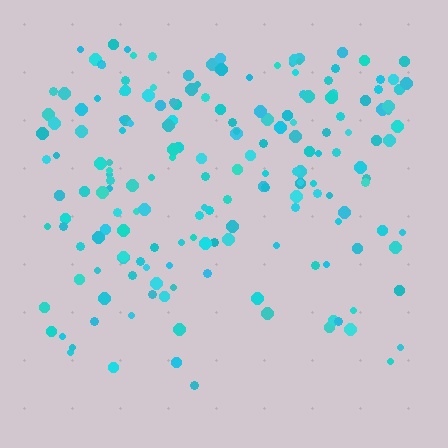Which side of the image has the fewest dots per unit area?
The bottom.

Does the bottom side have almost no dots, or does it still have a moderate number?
Still a moderate number, just noticeably fewer than the top.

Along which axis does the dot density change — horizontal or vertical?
Vertical.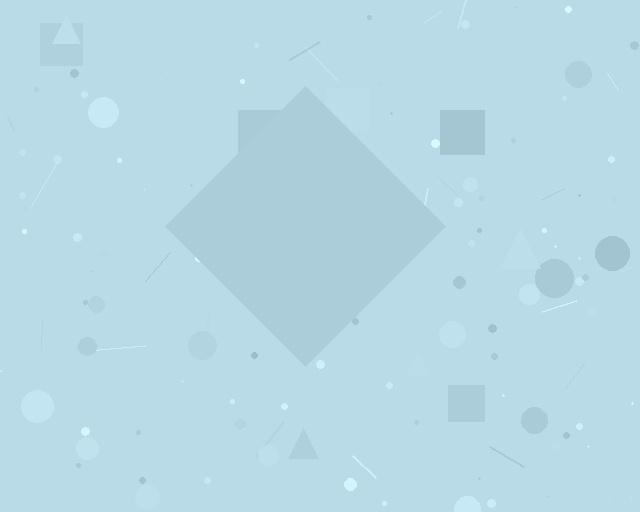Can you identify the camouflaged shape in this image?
The camouflaged shape is a diamond.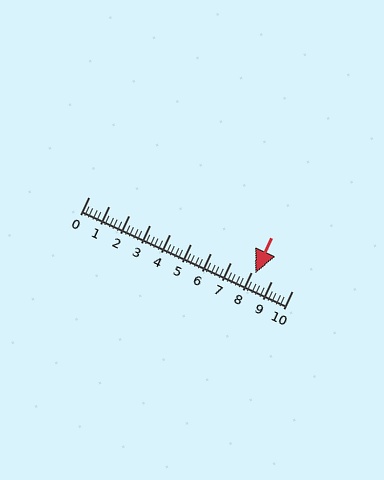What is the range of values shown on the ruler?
The ruler shows values from 0 to 10.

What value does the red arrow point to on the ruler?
The red arrow points to approximately 8.2.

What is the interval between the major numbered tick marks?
The major tick marks are spaced 1 units apart.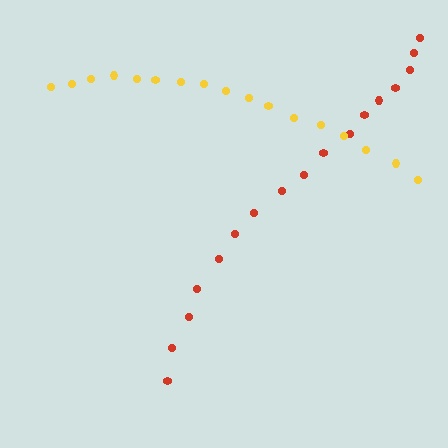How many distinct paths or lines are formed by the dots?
There are 2 distinct paths.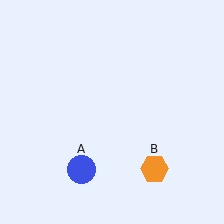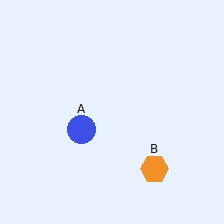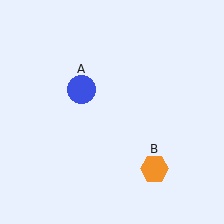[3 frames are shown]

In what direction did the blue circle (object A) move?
The blue circle (object A) moved up.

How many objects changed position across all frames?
1 object changed position: blue circle (object A).